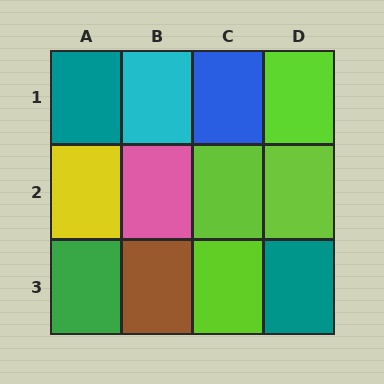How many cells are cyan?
1 cell is cyan.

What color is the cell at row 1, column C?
Blue.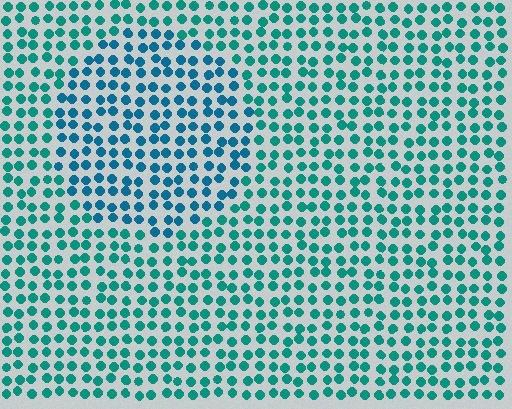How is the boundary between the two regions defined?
The boundary is defined purely by a slight shift in hue (about 25 degrees). Spacing, size, and orientation are identical on both sides.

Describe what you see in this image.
The image is filled with small teal elements in a uniform arrangement. A circle-shaped region is visible where the elements are tinted to a slightly different hue, forming a subtle color boundary.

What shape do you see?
I see a circle.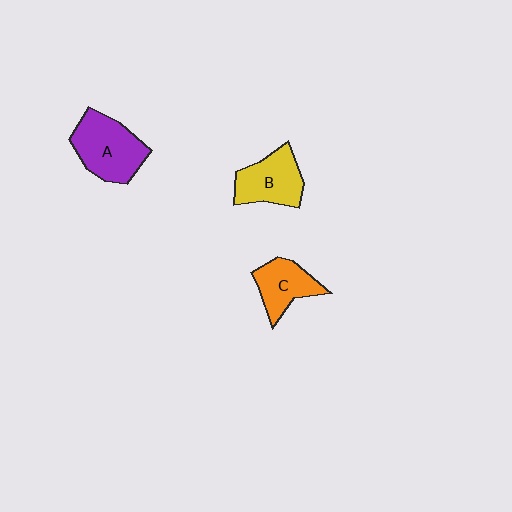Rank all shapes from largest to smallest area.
From largest to smallest: A (purple), B (yellow), C (orange).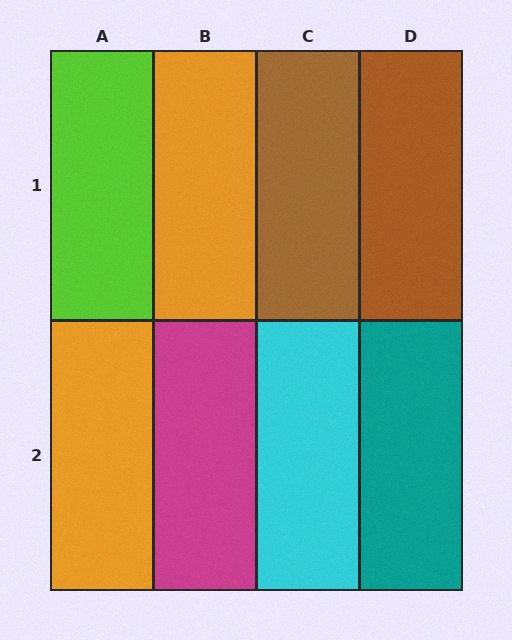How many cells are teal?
1 cell is teal.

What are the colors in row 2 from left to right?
Orange, magenta, cyan, teal.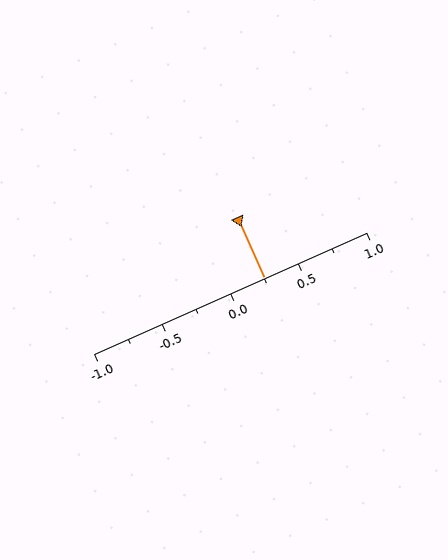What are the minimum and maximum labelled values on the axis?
The axis runs from -1.0 to 1.0.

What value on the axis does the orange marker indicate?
The marker indicates approximately 0.25.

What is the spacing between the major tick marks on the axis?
The major ticks are spaced 0.5 apart.